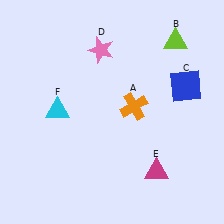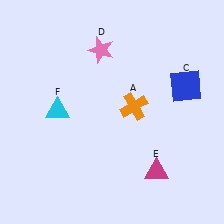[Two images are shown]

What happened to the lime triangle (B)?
The lime triangle (B) was removed in Image 2. It was in the top-right area of Image 1.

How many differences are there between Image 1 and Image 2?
There is 1 difference between the two images.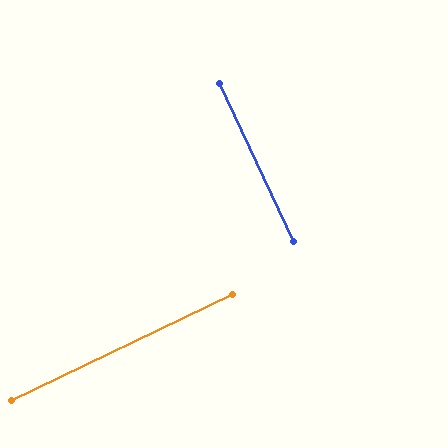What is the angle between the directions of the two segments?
Approximately 89 degrees.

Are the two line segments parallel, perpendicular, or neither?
Perpendicular — they meet at approximately 89°.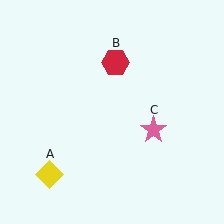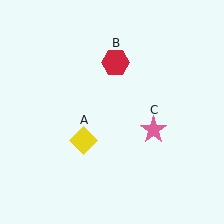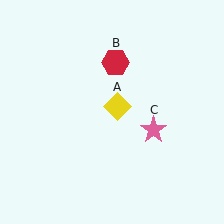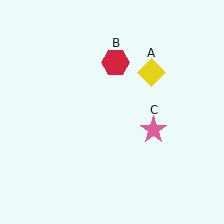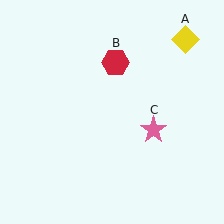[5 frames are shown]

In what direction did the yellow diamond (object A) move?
The yellow diamond (object A) moved up and to the right.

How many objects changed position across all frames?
1 object changed position: yellow diamond (object A).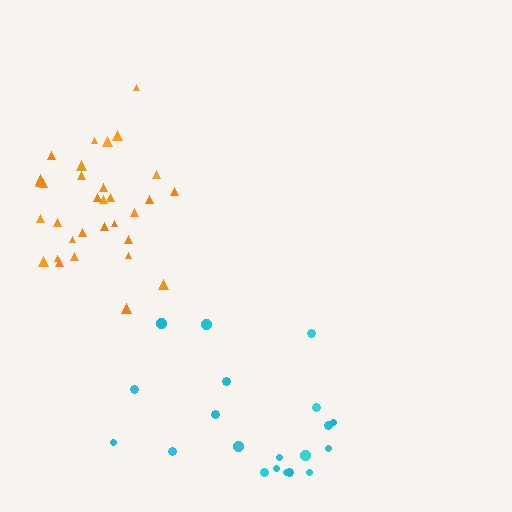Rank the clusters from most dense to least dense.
orange, cyan.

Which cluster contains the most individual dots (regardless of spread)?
Orange (32).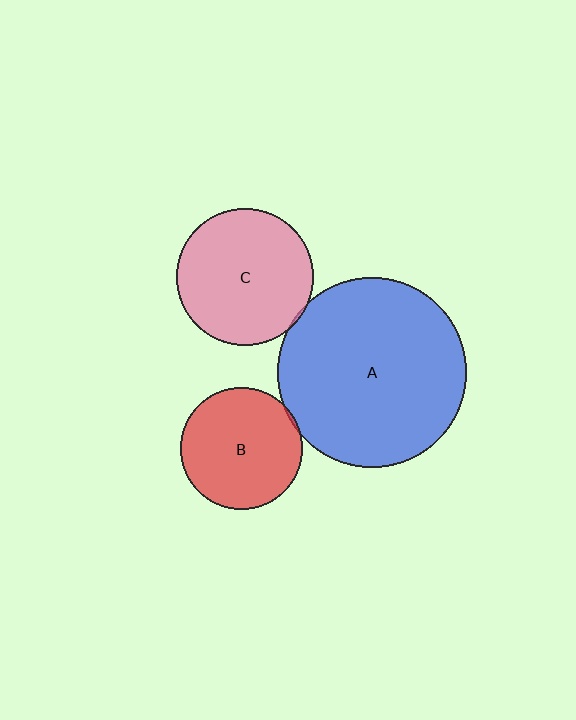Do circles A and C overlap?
Yes.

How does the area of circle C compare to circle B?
Approximately 1.3 times.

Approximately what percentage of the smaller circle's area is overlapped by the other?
Approximately 5%.